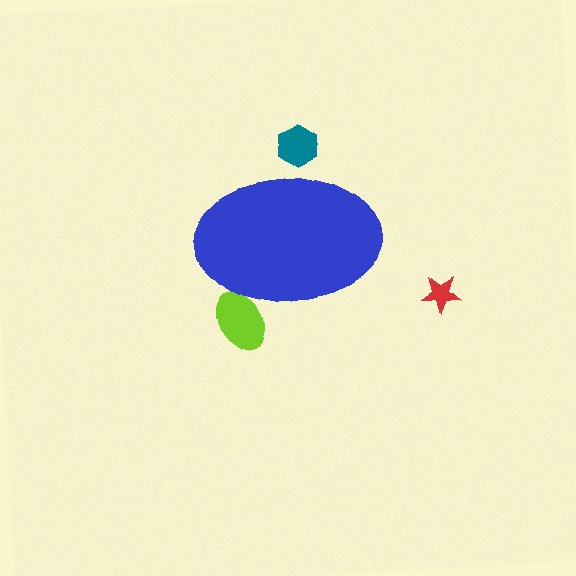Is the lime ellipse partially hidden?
Yes, the lime ellipse is partially hidden behind the blue ellipse.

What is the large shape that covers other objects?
A blue ellipse.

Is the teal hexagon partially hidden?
Yes, the teal hexagon is partially hidden behind the blue ellipse.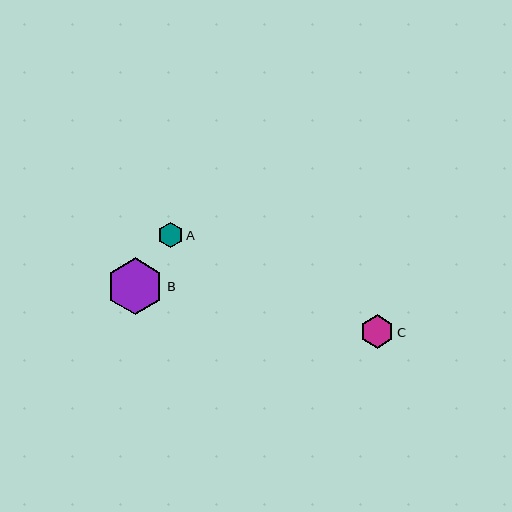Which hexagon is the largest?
Hexagon B is the largest with a size of approximately 57 pixels.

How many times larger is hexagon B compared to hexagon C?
Hexagon B is approximately 1.7 times the size of hexagon C.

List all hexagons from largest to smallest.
From largest to smallest: B, C, A.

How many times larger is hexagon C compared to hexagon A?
Hexagon C is approximately 1.3 times the size of hexagon A.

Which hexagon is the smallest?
Hexagon A is the smallest with a size of approximately 25 pixels.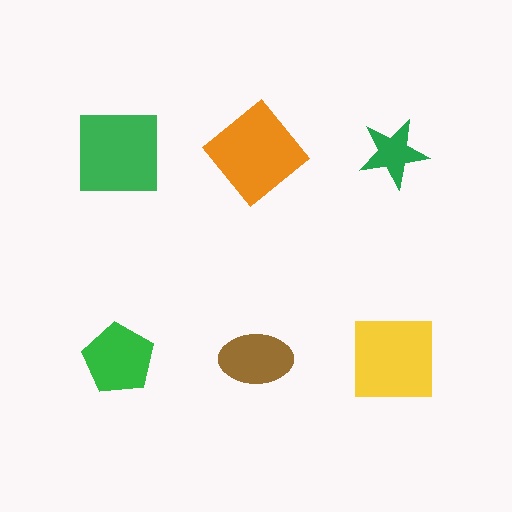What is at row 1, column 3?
A green star.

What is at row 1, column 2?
An orange diamond.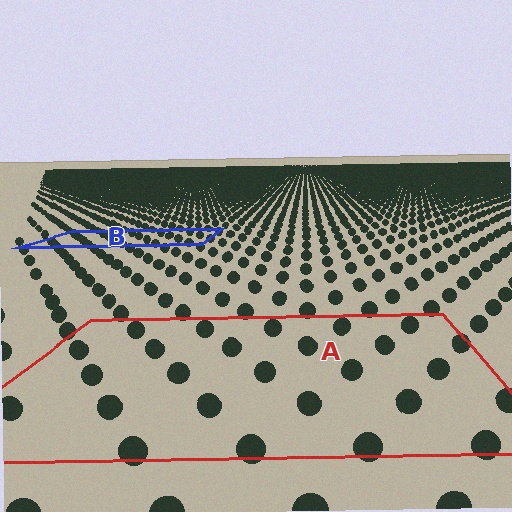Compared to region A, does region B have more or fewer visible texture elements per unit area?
Region B has more texture elements per unit area — they are packed more densely because it is farther away.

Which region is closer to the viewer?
Region A is closer. The texture elements there are larger and more spread out.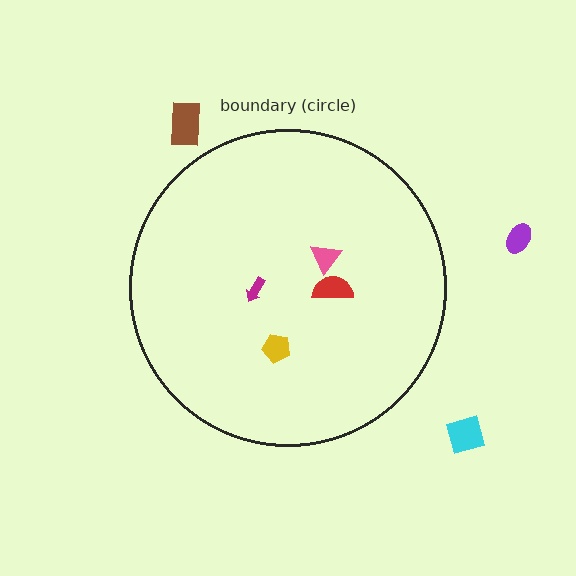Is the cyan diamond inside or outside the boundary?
Outside.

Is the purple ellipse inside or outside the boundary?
Outside.